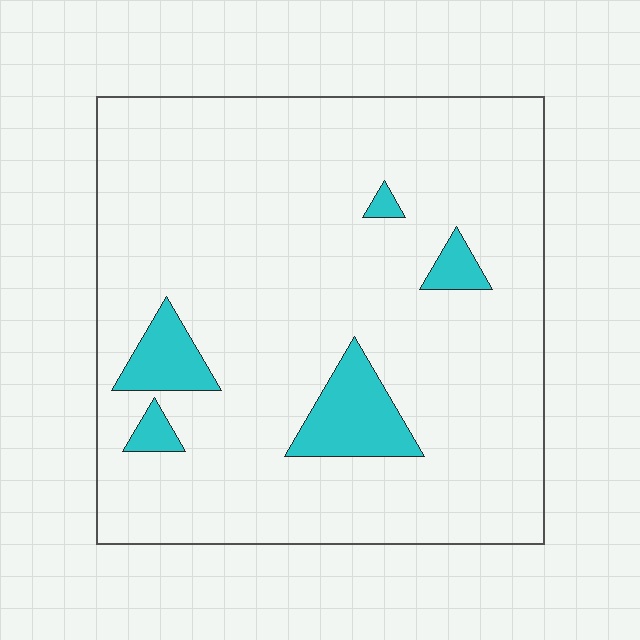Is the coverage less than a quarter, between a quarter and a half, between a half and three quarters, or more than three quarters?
Less than a quarter.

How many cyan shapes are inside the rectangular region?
5.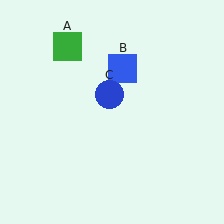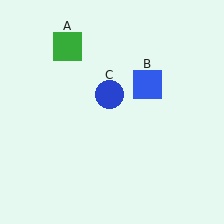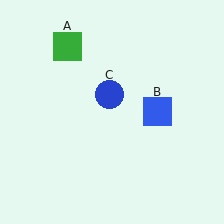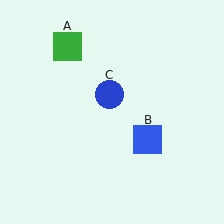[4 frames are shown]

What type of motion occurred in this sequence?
The blue square (object B) rotated clockwise around the center of the scene.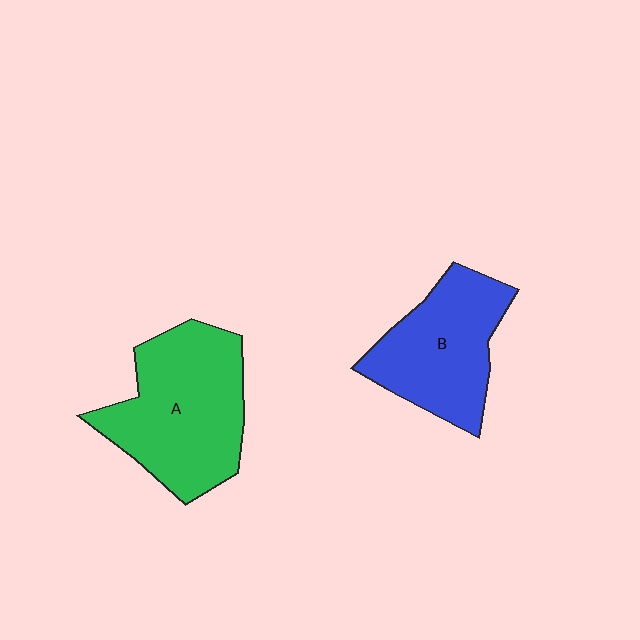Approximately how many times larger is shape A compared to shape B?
Approximately 1.3 times.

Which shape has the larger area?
Shape A (green).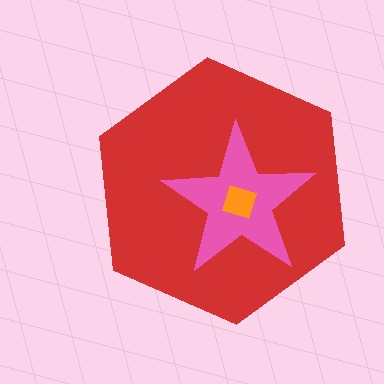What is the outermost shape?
The red hexagon.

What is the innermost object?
The orange diamond.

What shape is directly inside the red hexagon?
The pink star.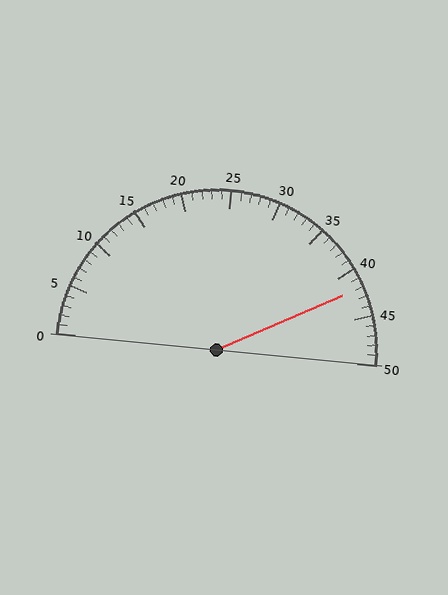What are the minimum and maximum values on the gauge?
The gauge ranges from 0 to 50.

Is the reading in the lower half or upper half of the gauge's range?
The reading is in the upper half of the range (0 to 50).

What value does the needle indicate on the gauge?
The needle indicates approximately 42.